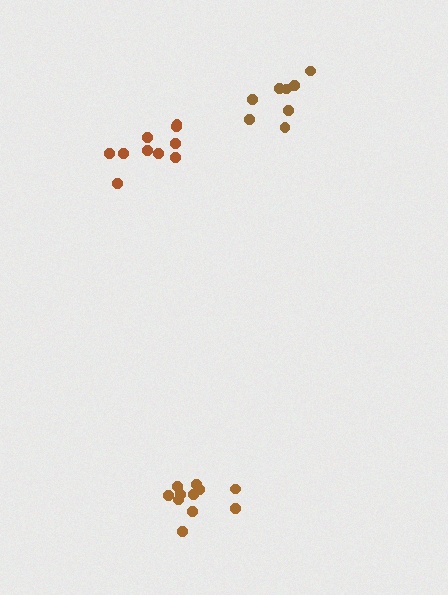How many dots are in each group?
Group 1: 10 dots, Group 2: 11 dots, Group 3: 8 dots (29 total).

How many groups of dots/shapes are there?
There are 3 groups.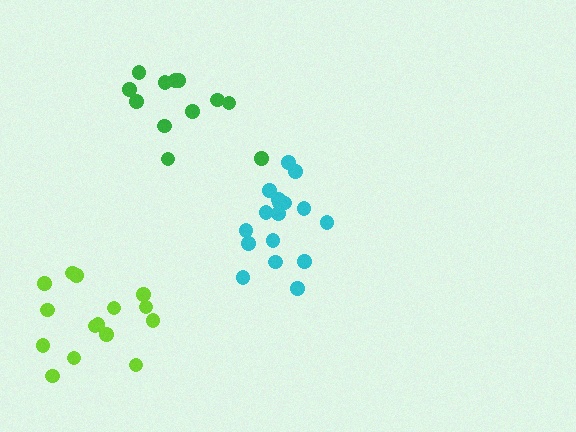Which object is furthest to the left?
The lime cluster is leftmost.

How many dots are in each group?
Group 1: 17 dots, Group 2: 15 dots, Group 3: 12 dots (44 total).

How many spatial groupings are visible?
There are 3 spatial groupings.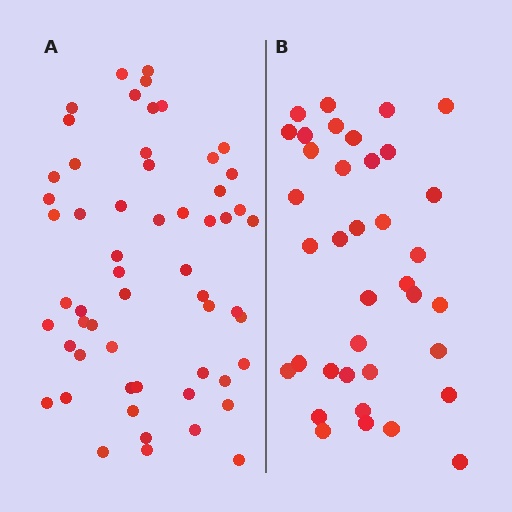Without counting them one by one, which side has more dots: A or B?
Region A (the left region) has more dots.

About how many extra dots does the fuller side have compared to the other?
Region A has approximately 20 more dots than region B.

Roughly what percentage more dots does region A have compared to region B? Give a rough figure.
About 55% more.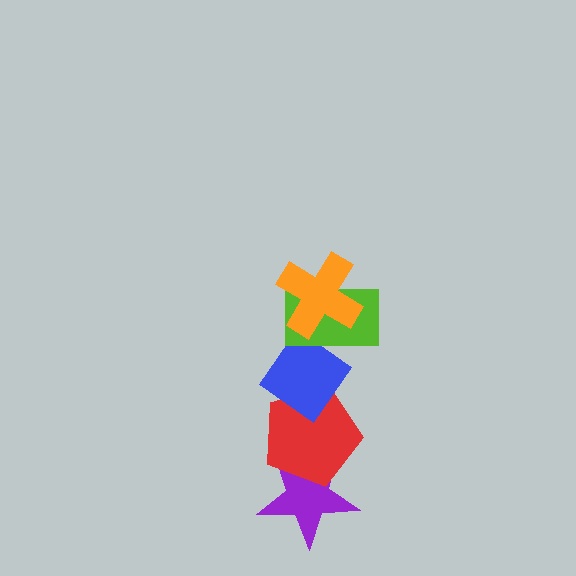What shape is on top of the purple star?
The red pentagon is on top of the purple star.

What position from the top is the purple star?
The purple star is 5th from the top.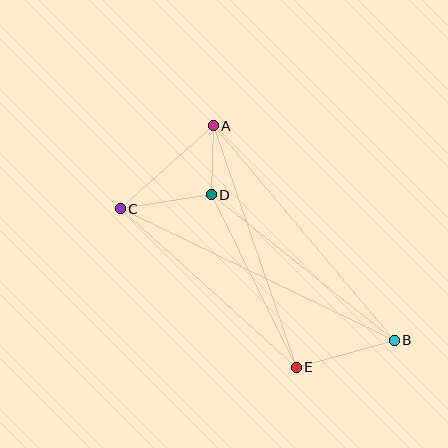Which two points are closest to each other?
Points A and D are closest to each other.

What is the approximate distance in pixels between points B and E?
The distance between B and E is approximately 102 pixels.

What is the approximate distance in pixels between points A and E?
The distance between A and E is approximately 256 pixels.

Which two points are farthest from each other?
Points B and C are farthest from each other.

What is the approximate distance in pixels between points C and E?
The distance between C and E is approximately 237 pixels.